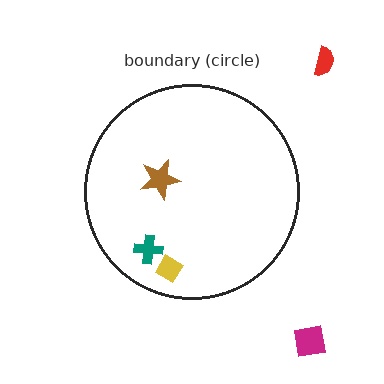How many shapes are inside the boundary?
3 inside, 2 outside.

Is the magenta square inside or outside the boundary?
Outside.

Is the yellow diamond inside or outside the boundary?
Inside.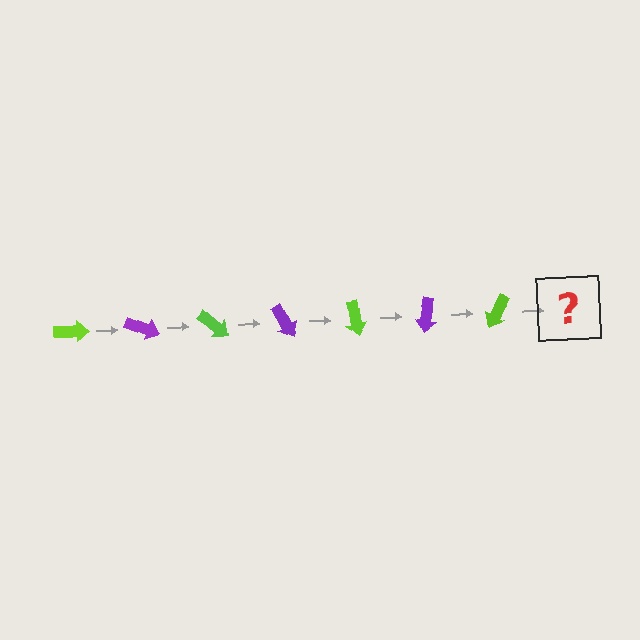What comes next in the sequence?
The next element should be a purple arrow, rotated 140 degrees from the start.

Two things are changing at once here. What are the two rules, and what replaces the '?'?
The two rules are that it rotates 20 degrees each step and the color cycles through lime and purple. The '?' should be a purple arrow, rotated 140 degrees from the start.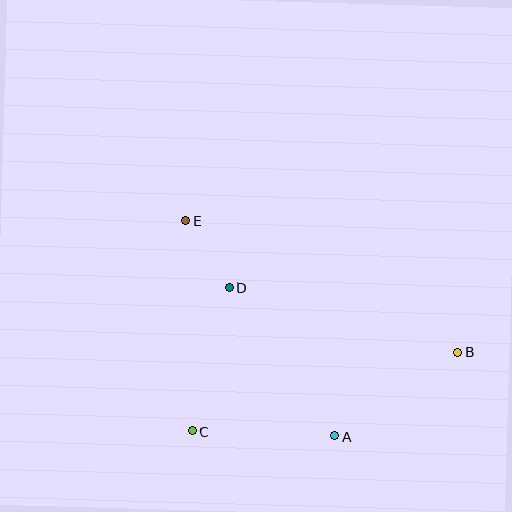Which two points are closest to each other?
Points D and E are closest to each other.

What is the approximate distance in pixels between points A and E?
The distance between A and E is approximately 262 pixels.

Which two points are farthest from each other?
Points B and E are farthest from each other.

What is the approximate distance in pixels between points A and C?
The distance between A and C is approximately 142 pixels.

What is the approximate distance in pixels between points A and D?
The distance between A and D is approximately 182 pixels.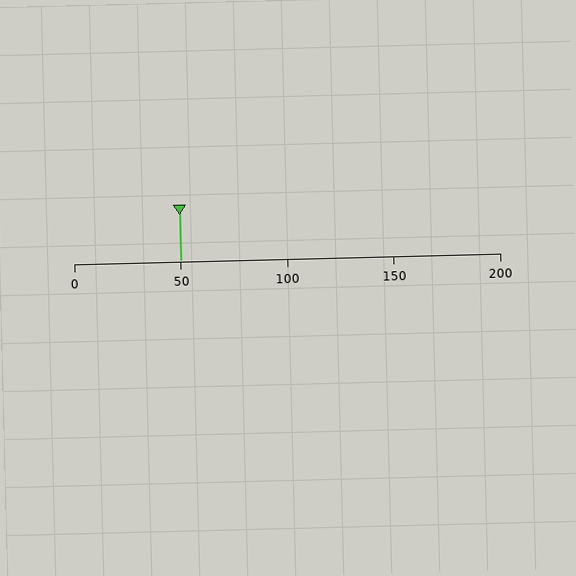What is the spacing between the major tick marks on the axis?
The major ticks are spaced 50 apart.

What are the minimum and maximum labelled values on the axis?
The axis runs from 0 to 200.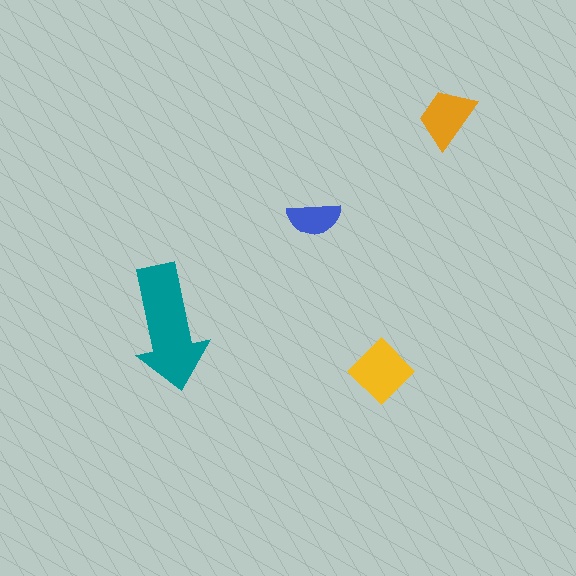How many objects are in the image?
There are 4 objects in the image.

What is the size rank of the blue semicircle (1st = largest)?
4th.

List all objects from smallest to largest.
The blue semicircle, the orange trapezoid, the yellow diamond, the teal arrow.